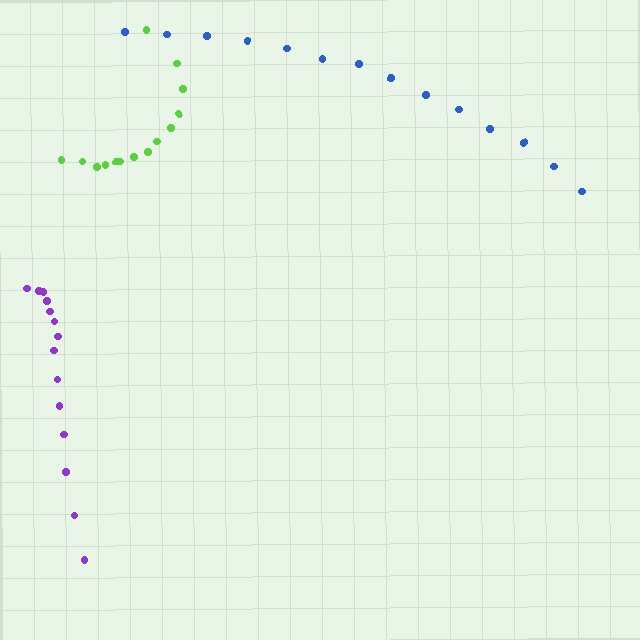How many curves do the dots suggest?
There are 3 distinct paths.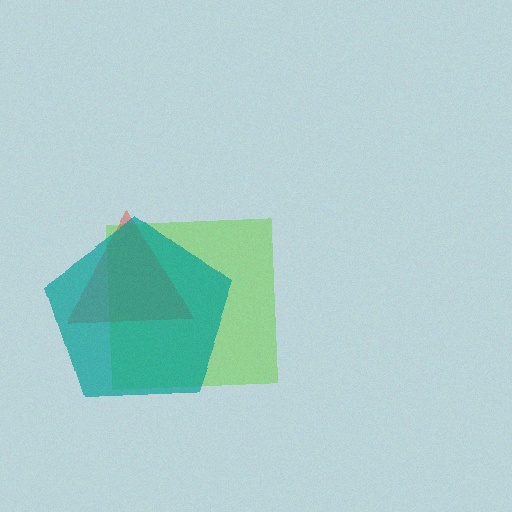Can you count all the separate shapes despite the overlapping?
Yes, there are 3 separate shapes.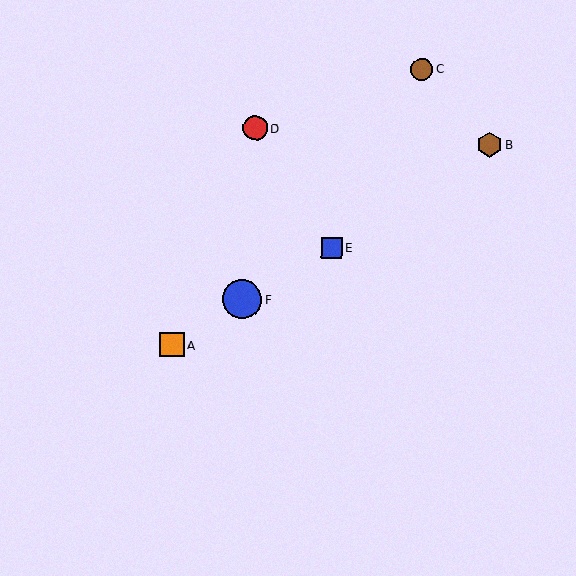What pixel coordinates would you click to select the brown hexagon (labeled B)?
Click at (490, 145) to select the brown hexagon B.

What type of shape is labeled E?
Shape E is a blue square.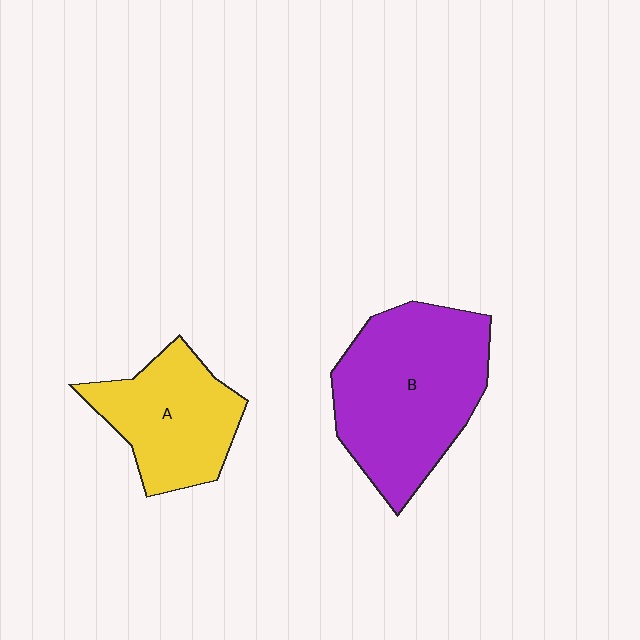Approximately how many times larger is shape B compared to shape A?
Approximately 1.5 times.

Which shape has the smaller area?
Shape A (yellow).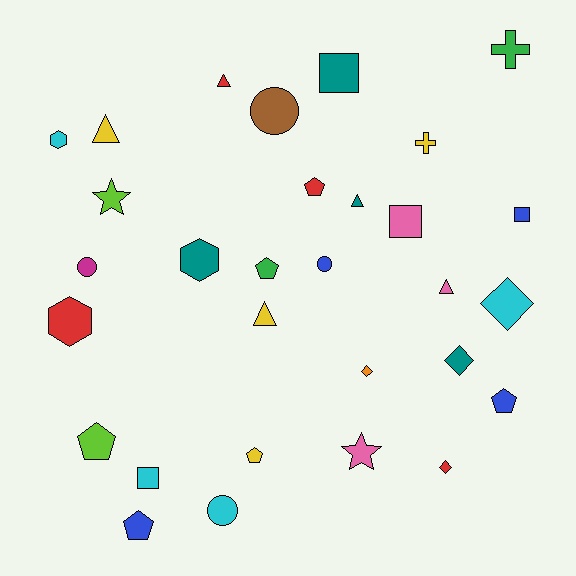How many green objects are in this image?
There are 2 green objects.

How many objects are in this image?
There are 30 objects.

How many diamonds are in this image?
There are 4 diamonds.